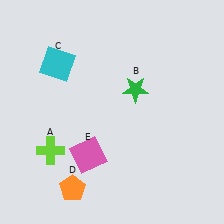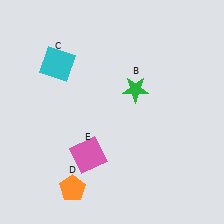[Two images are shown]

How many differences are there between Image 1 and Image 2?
There is 1 difference between the two images.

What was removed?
The lime cross (A) was removed in Image 2.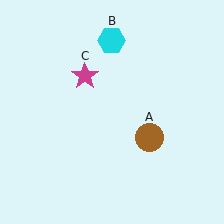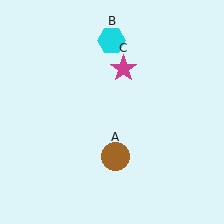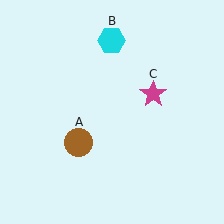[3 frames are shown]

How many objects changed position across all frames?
2 objects changed position: brown circle (object A), magenta star (object C).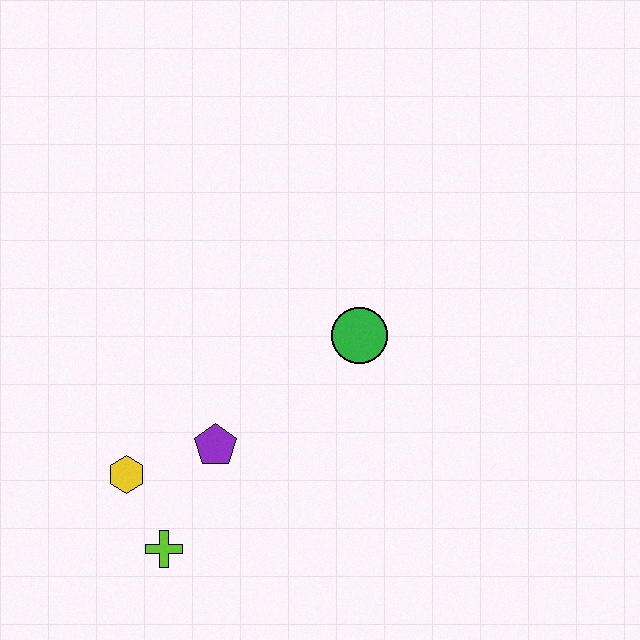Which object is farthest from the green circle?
The lime cross is farthest from the green circle.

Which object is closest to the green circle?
The purple pentagon is closest to the green circle.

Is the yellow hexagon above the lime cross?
Yes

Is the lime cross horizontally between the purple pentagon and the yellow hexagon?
Yes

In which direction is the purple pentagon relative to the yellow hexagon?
The purple pentagon is to the right of the yellow hexagon.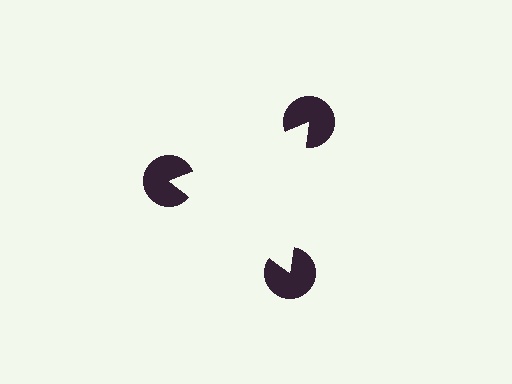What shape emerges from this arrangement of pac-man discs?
An illusory triangle — its edges are inferred from the aligned wedge cuts in the pac-man discs, not physically drawn.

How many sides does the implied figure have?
3 sides.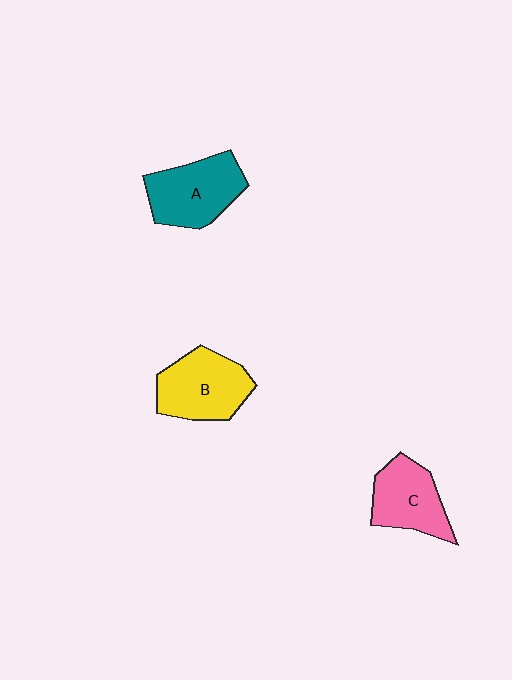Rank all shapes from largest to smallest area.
From largest to smallest: A (teal), B (yellow), C (pink).